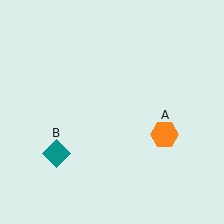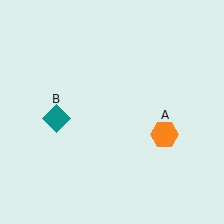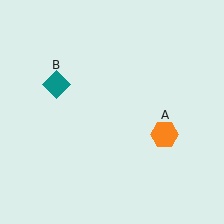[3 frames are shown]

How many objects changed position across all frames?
1 object changed position: teal diamond (object B).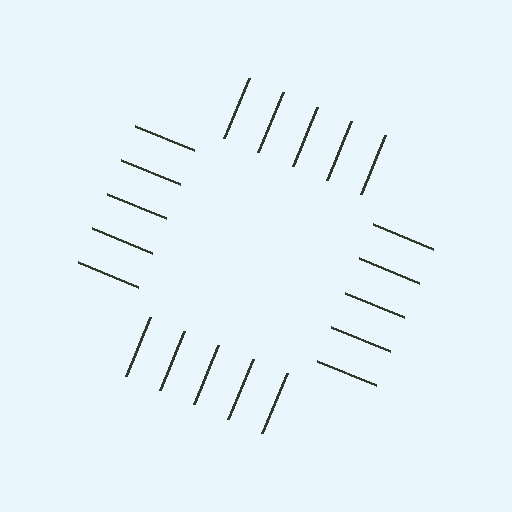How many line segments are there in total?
20 — 5 along each of the 4 edges.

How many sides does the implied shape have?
4 sides — the line-ends trace a square.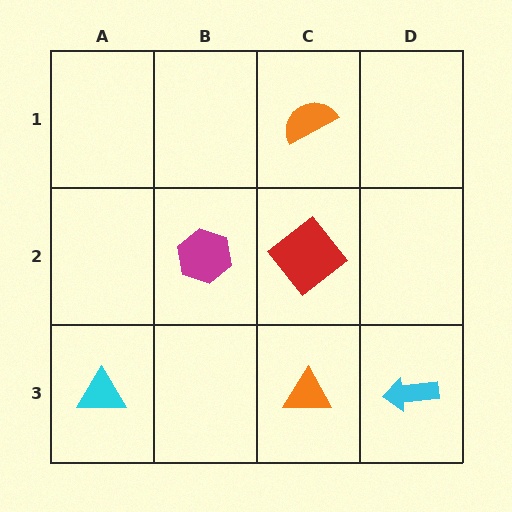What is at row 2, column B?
A magenta hexagon.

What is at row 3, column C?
An orange triangle.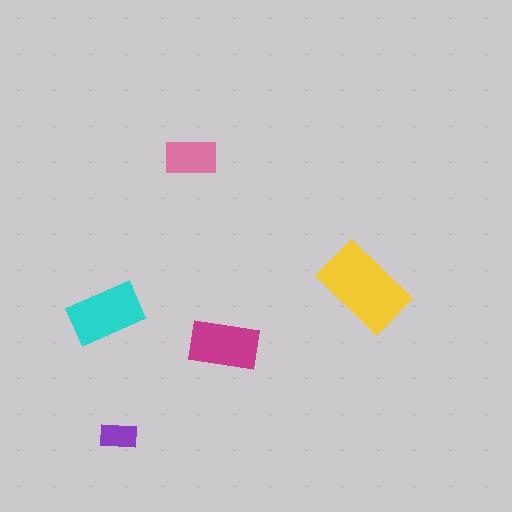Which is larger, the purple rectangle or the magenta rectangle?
The magenta one.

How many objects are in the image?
There are 5 objects in the image.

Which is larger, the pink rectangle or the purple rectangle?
The pink one.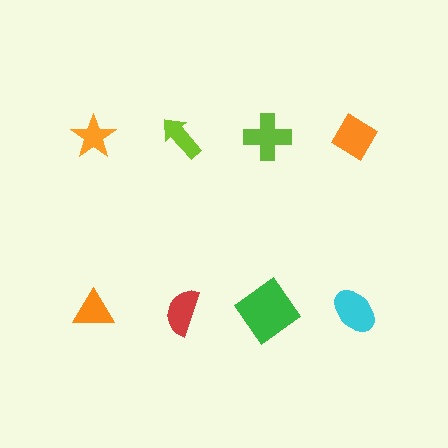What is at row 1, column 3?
A lime cross.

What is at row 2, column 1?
An orange triangle.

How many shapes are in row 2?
4 shapes.